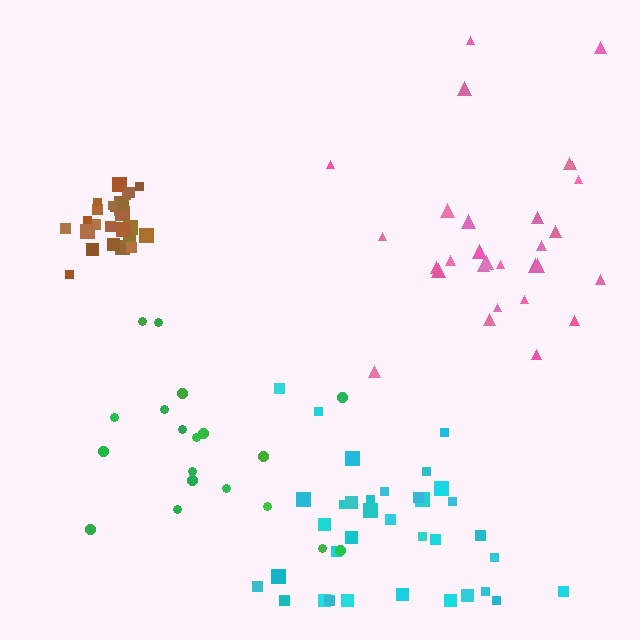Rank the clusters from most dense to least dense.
brown, cyan, pink, green.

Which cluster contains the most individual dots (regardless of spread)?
Cyan (35).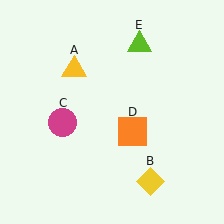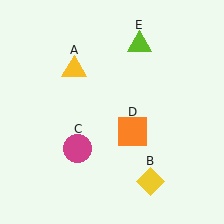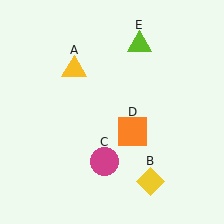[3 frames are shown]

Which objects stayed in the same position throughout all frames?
Yellow triangle (object A) and yellow diamond (object B) and orange square (object D) and lime triangle (object E) remained stationary.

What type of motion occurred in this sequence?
The magenta circle (object C) rotated counterclockwise around the center of the scene.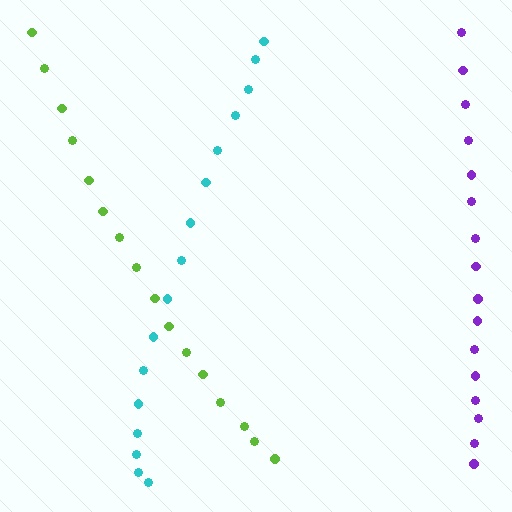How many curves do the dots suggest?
There are 3 distinct paths.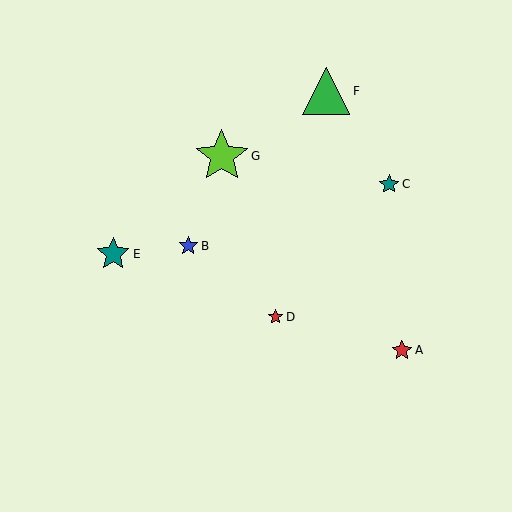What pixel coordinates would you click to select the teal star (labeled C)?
Click at (389, 184) to select the teal star C.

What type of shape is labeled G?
Shape G is a lime star.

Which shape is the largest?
The lime star (labeled G) is the largest.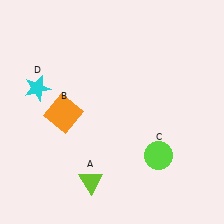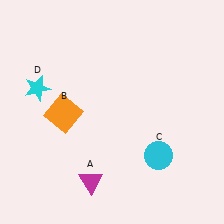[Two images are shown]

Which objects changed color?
A changed from lime to magenta. C changed from lime to cyan.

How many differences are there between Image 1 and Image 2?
There are 2 differences between the two images.